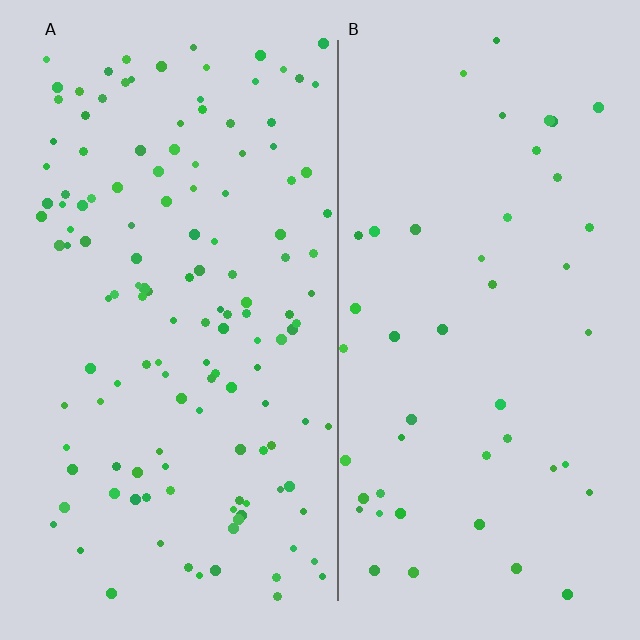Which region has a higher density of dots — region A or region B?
A (the left).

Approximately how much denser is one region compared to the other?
Approximately 2.9× — region A over region B.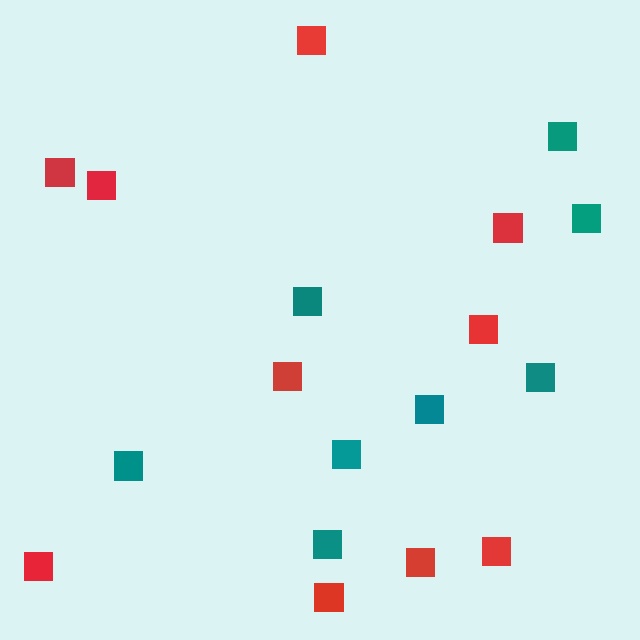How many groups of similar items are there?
There are 2 groups: one group of teal squares (8) and one group of red squares (10).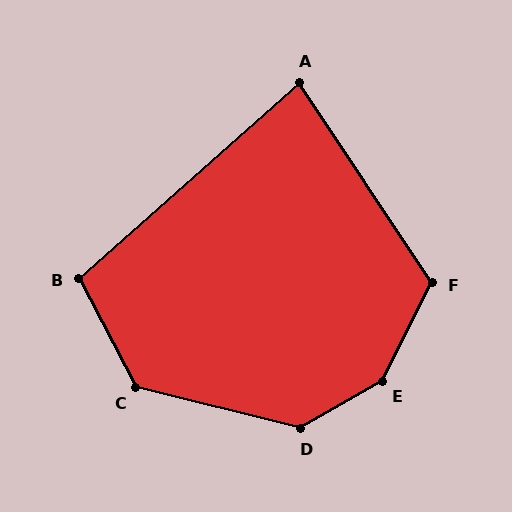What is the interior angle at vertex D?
Approximately 136 degrees (obtuse).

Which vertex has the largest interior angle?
E, at approximately 147 degrees.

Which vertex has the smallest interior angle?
A, at approximately 82 degrees.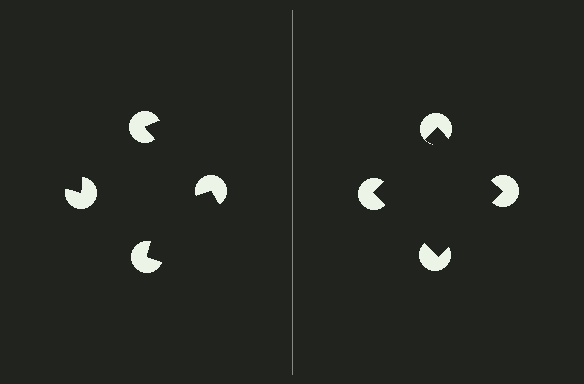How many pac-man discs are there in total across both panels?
8 — 4 on each side.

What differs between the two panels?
The pac-man discs are positioned identically on both sides; only the wedge orientations differ. On the right they align to a square; on the left they are misaligned.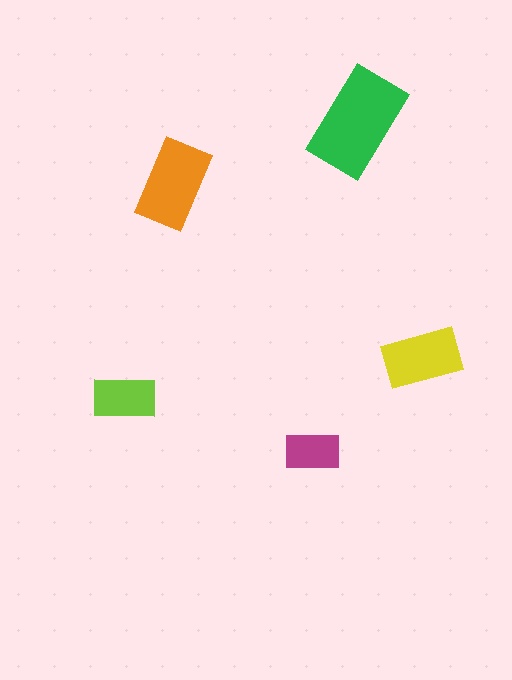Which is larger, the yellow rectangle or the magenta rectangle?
The yellow one.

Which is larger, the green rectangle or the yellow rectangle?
The green one.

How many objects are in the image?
There are 5 objects in the image.